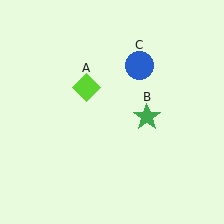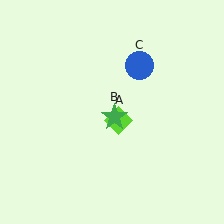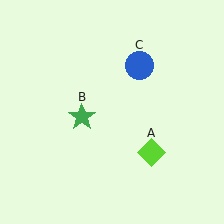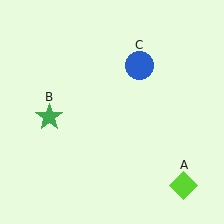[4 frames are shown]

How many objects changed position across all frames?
2 objects changed position: lime diamond (object A), green star (object B).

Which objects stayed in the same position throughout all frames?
Blue circle (object C) remained stationary.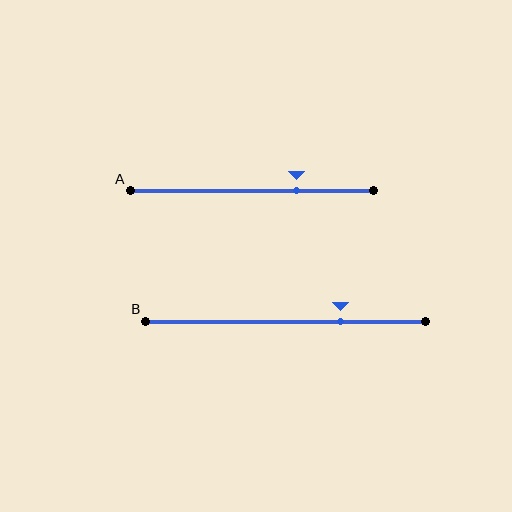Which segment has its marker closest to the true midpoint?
Segment A has its marker closest to the true midpoint.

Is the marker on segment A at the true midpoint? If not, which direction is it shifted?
No, the marker on segment A is shifted to the right by about 18% of the segment length.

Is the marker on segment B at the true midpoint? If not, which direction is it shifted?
No, the marker on segment B is shifted to the right by about 19% of the segment length.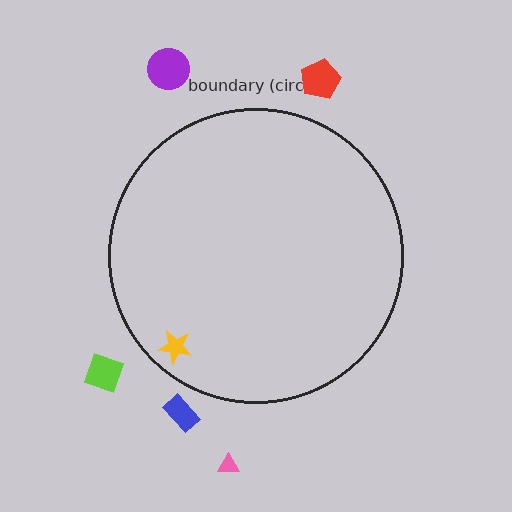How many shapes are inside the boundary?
1 inside, 5 outside.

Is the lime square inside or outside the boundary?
Outside.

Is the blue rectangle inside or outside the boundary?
Outside.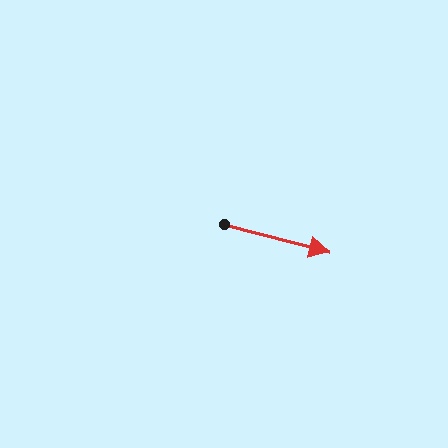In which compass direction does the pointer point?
East.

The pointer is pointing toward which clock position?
Roughly 3 o'clock.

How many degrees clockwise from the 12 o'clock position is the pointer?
Approximately 105 degrees.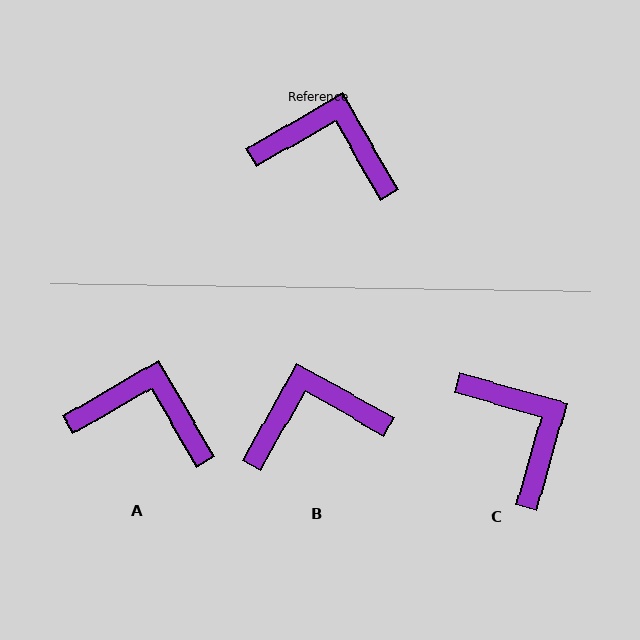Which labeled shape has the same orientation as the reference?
A.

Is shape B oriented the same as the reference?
No, it is off by about 31 degrees.